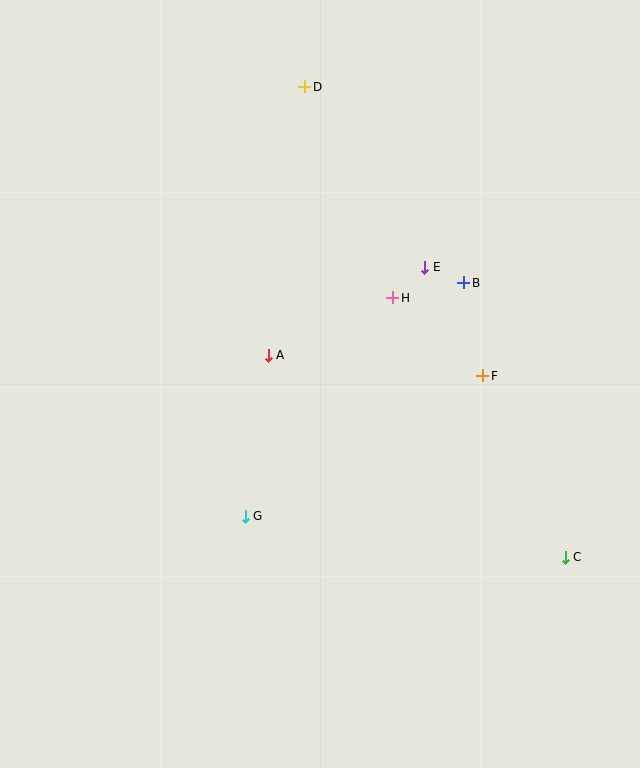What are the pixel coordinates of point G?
Point G is at (245, 516).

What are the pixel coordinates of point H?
Point H is at (393, 298).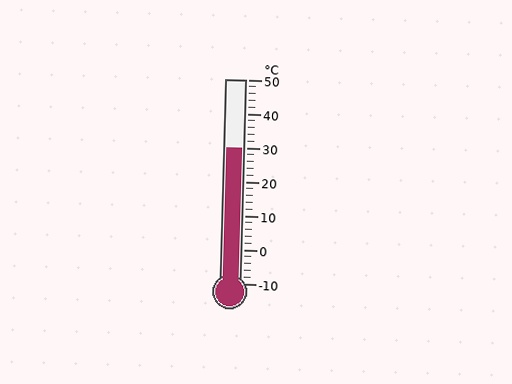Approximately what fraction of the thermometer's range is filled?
The thermometer is filled to approximately 65% of its range.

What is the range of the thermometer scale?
The thermometer scale ranges from -10°C to 50°C.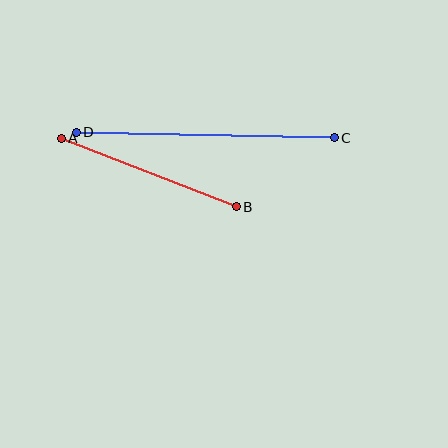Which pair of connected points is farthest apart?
Points C and D are farthest apart.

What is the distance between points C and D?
The distance is approximately 258 pixels.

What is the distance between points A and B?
The distance is approximately 188 pixels.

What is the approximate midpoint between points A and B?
The midpoint is at approximately (149, 172) pixels.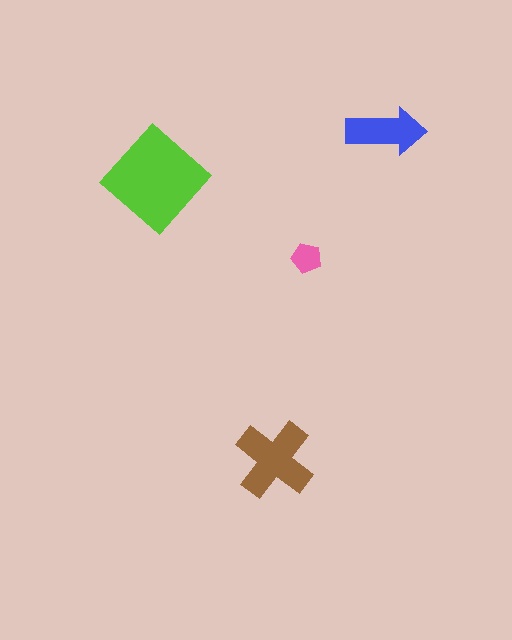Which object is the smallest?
The pink pentagon.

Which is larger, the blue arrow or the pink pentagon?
The blue arrow.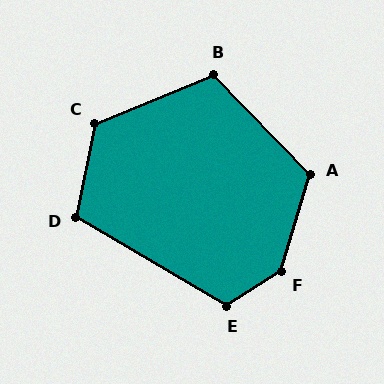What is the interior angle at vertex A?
Approximately 119 degrees (obtuse).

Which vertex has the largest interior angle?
F, at approximately 139 degrees.